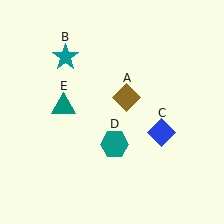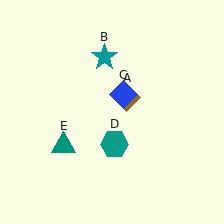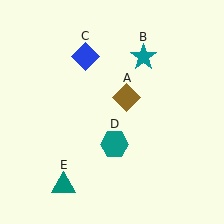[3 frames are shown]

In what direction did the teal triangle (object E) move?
The teal triangle (object E) moved down.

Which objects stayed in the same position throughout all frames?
Brown diamond (object A) and teal hexagon (object D) remained stationary.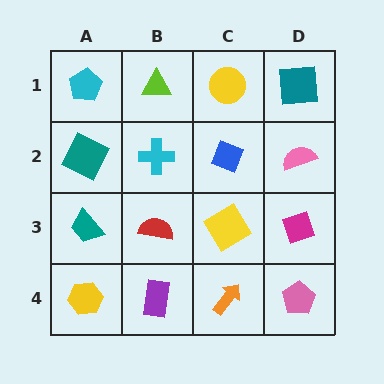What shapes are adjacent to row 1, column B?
A cyan cross (row 2, column B), a cyan pentagon (row 1, column A), a yellow circle (row 1, column C).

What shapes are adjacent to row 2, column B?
A lime triangle (row 1, column B), a red semicircle (row 3, column B), a teal square (row 2, column A), a blue diamond (row 2, column C).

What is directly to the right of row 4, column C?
A pink pentagon.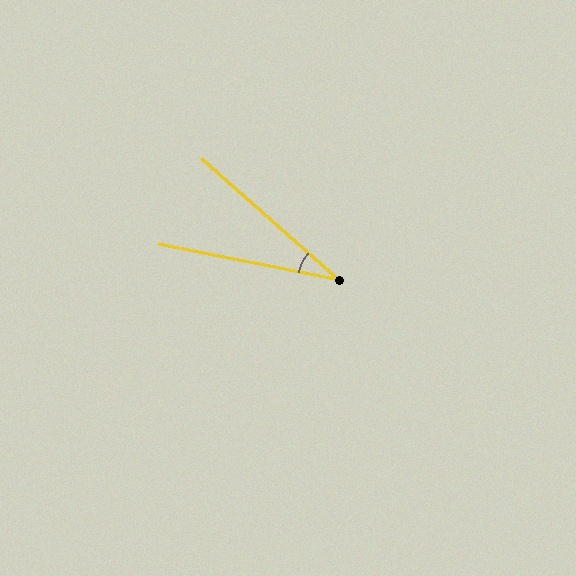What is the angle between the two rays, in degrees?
Approximately 30 degrees.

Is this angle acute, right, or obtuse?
It is acute.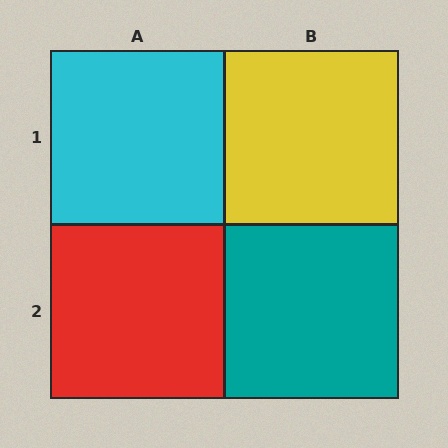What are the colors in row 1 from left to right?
Cyan, yellow.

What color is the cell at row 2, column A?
Red.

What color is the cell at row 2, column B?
Teal.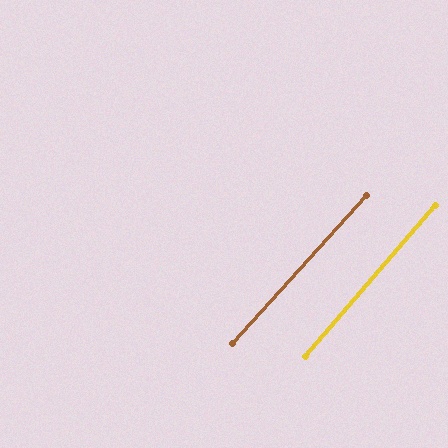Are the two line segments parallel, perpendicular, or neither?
Parallel — their directions differ by only 1.6°.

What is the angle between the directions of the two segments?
Approximately 2 degrees.